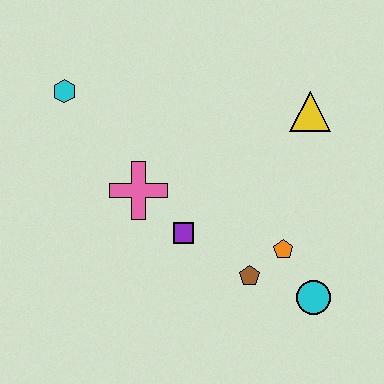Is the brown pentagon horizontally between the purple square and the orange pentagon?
Yes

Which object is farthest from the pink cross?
The cyan circle is farthest from the pink cross.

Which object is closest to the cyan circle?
The orange pentagon is closest to the cyan circle.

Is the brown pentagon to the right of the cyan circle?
No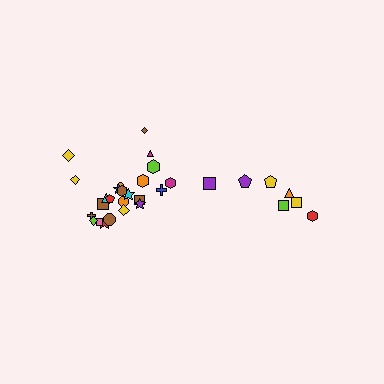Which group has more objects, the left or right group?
The left group.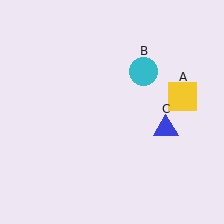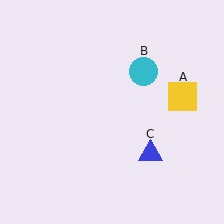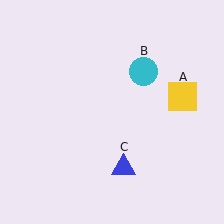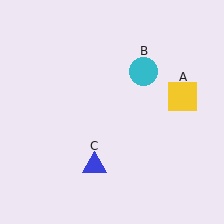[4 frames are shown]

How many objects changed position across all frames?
1 object changed position: blue triangle (object C).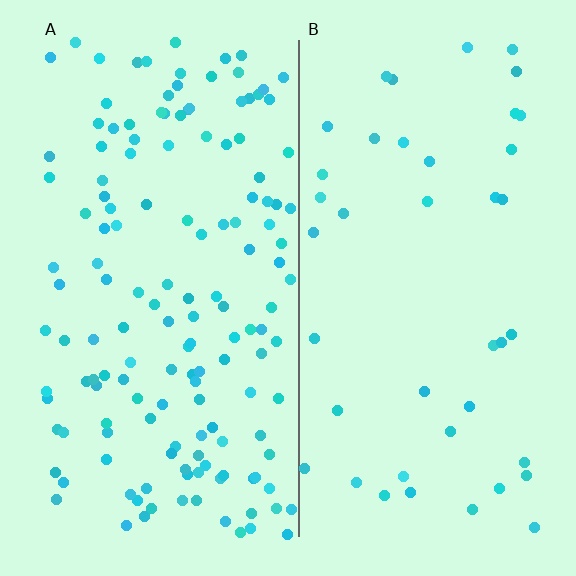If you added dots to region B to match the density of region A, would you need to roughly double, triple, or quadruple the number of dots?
Approximately quadruple.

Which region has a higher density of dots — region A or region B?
A (the left).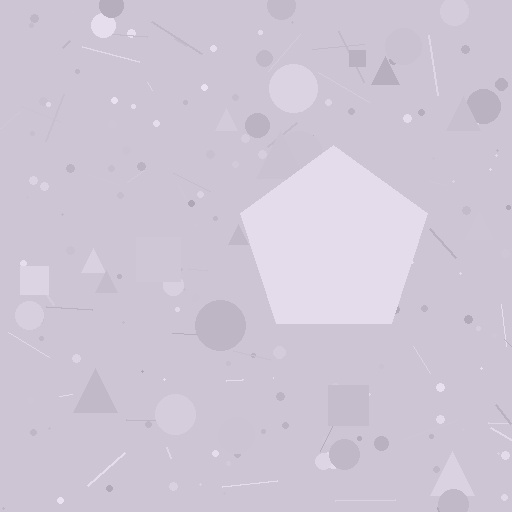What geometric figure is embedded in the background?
A pentagon is embedded in the background.